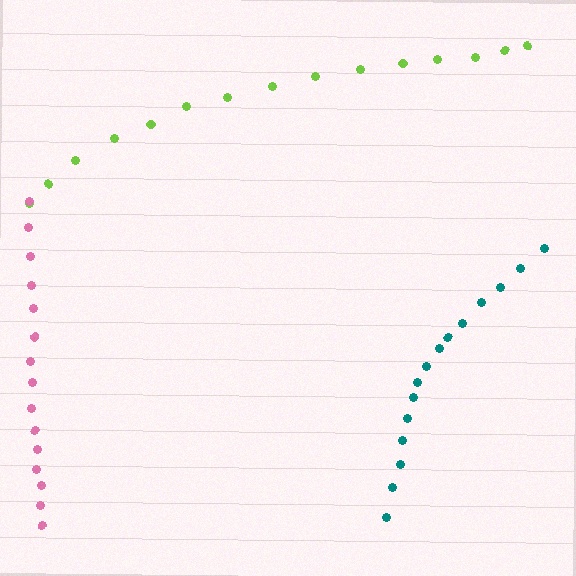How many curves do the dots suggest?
There are 3 distinct paths.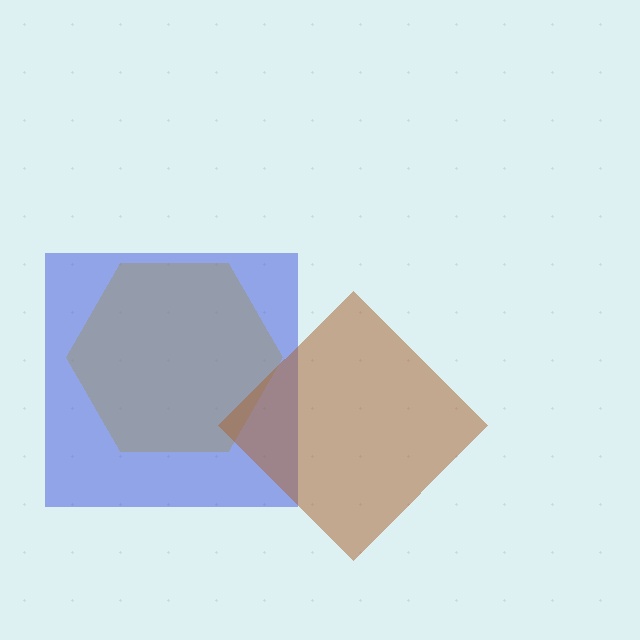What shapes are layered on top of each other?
The layered shapes are: a yellow hexagon, a blue square, a brown diamond.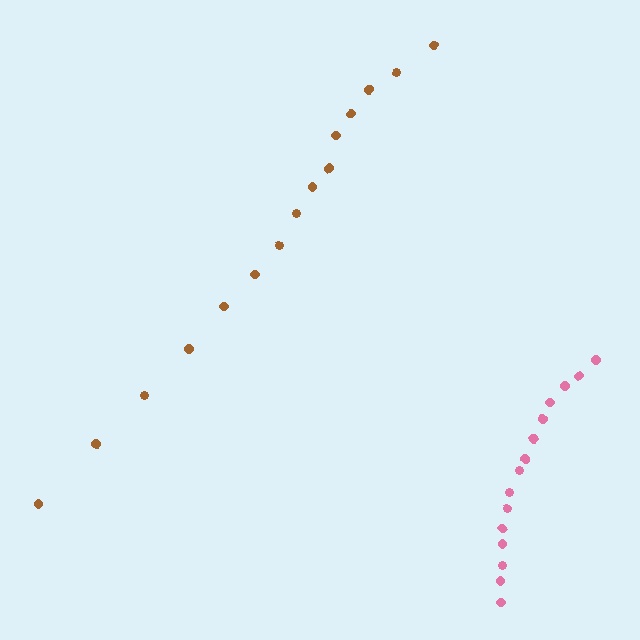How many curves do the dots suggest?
There are 2 distinct paths.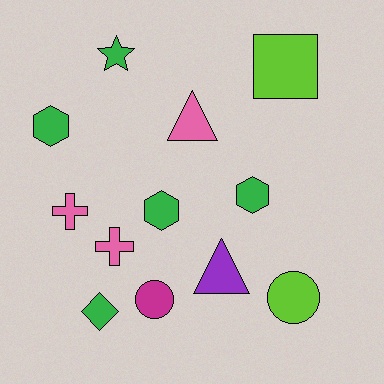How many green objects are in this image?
There are 5 green objects.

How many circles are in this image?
There are 2 circles.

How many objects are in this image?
There are 12 objects.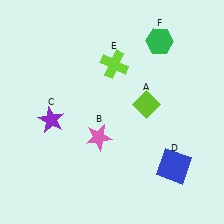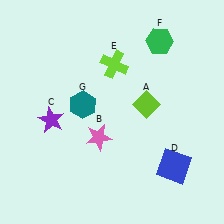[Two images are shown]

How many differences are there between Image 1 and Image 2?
There is 1 difference between the two images.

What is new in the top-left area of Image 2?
A teal hexagon (G) was added in the top-left area of Image 2.